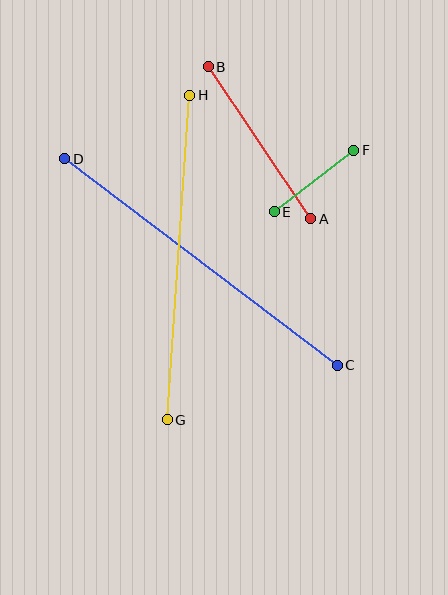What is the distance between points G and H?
The distance is approximately 325 pixels.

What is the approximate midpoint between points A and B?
The midpoint is at approximately (260, 143) pixels.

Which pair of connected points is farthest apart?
Points C and D are farthest apart.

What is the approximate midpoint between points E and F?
The midpoint is at approximately (314, 181) pixels.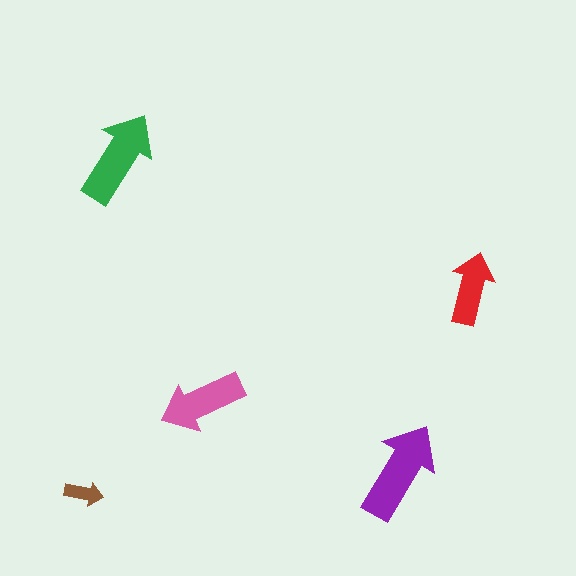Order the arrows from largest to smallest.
the purple one, the green one, the pink one, the red one, the brown one.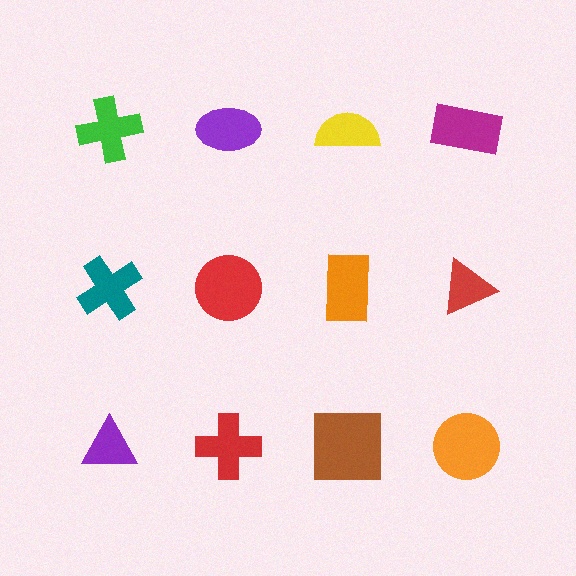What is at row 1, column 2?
A purple ellipse.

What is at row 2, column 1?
A teal cross.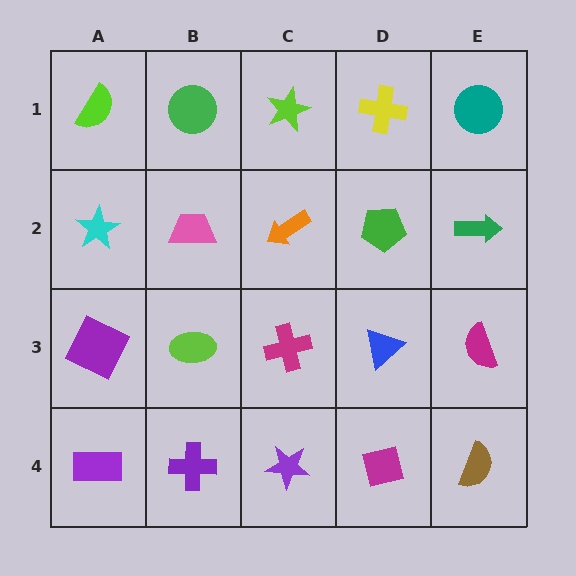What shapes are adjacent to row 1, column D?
A green pentagon (row 2, column D), a lime star (row 1, column C), a teal circle (row 1, column E).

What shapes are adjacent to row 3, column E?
A green arrow (row 2, column E), a brown semicircle (row 4, column E), a blue triangle (row 3, column D).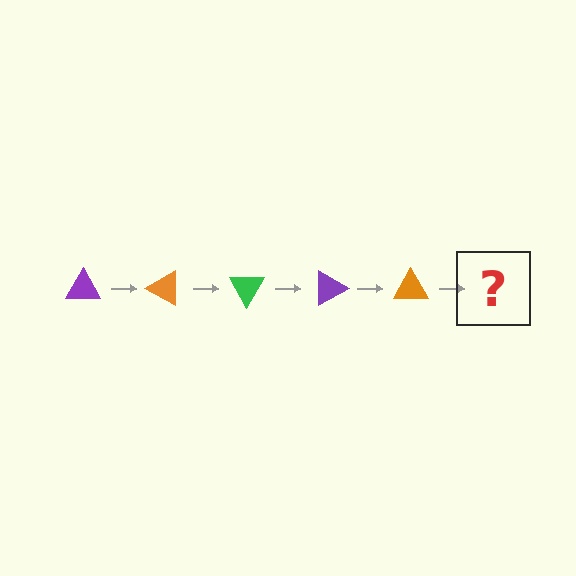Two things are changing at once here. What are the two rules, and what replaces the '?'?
The two rules are that it rotates 30 degrees each step and the color cycles through purple, orange, and green. The '?' should be a green triangle, rotated 150 degrees from the start.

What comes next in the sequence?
The next element should be a green triangle, rotated 150 degrees from the start.